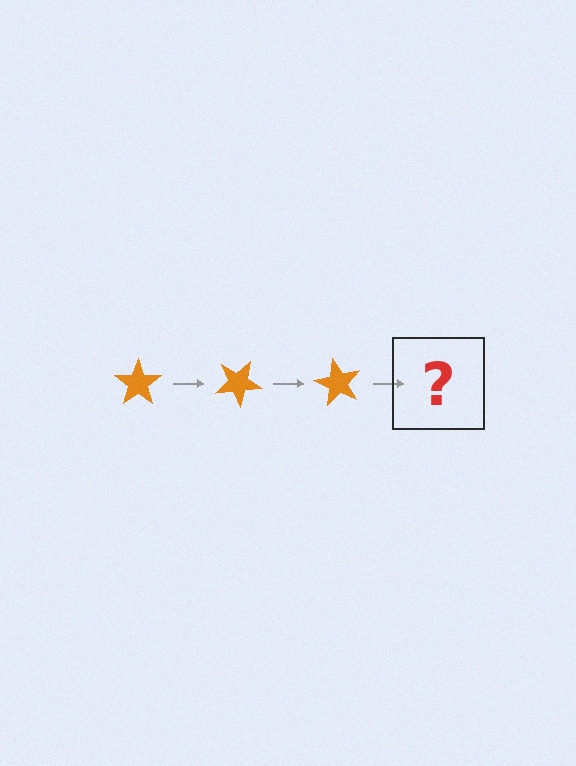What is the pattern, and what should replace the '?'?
The pattern is that the star rotates 30 degrees each step. The '?' should be an orange star rotated 90 degrees.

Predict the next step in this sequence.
The next step is an orange star rotated 90 degrees.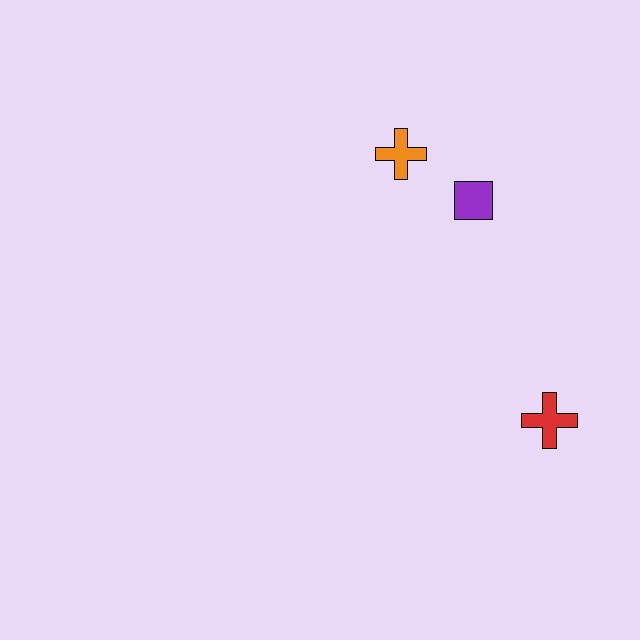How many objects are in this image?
There are 3 objects.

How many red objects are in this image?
There is 1 red object.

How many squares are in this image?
There is 1 square.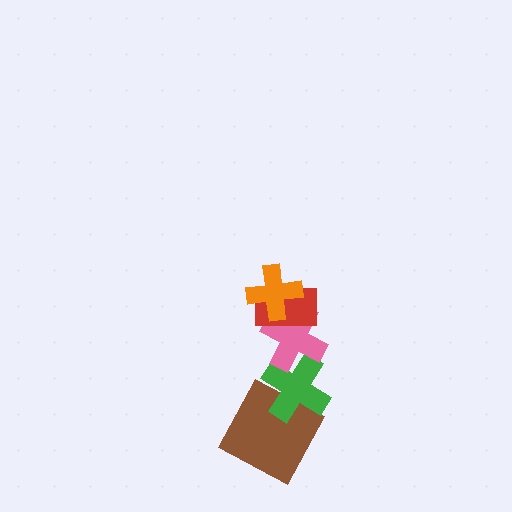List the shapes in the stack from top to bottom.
From top to bottom: the orange cross, the red rectangle, the pink cross, the green cross, the brown square.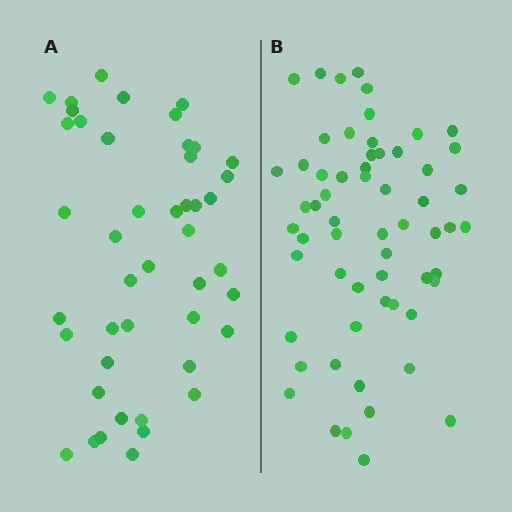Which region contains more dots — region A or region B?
Region B (the right region) has more dots.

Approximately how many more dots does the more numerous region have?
Region B has approximately 15 more dots than region A.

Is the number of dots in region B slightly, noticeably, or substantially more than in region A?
Region B has noticeably more, but not dramatically so. The ratio is roughly 1.3 to 1.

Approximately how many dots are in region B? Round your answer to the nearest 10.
About 60 dots.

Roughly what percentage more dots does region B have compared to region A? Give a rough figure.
About 35% more.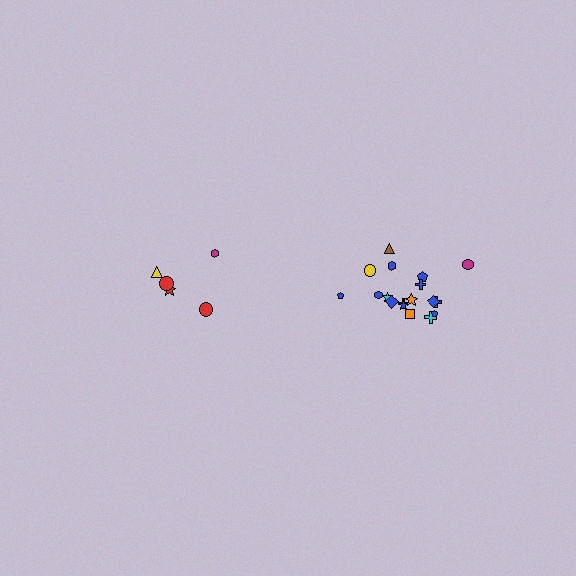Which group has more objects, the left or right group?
The right group.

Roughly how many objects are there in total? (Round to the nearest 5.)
Roughly 25 objects in total.